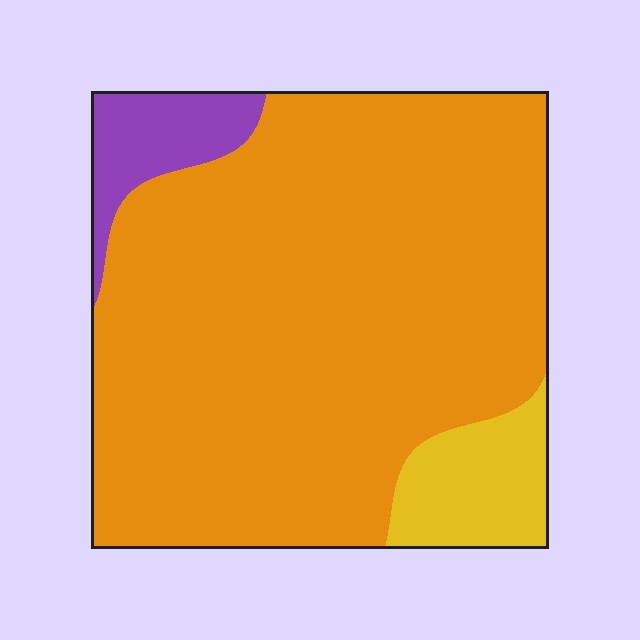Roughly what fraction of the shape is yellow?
Yellow covers roughly 10% of the shape.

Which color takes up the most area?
Orange, at roughly 85%.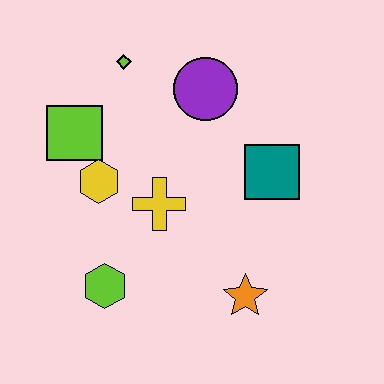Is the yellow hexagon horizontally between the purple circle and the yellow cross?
No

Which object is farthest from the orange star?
The lime diamond is farthest from the orange star.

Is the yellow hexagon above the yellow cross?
Yes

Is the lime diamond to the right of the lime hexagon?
Yes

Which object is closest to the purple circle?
The lime diamond is closest to the purple circle.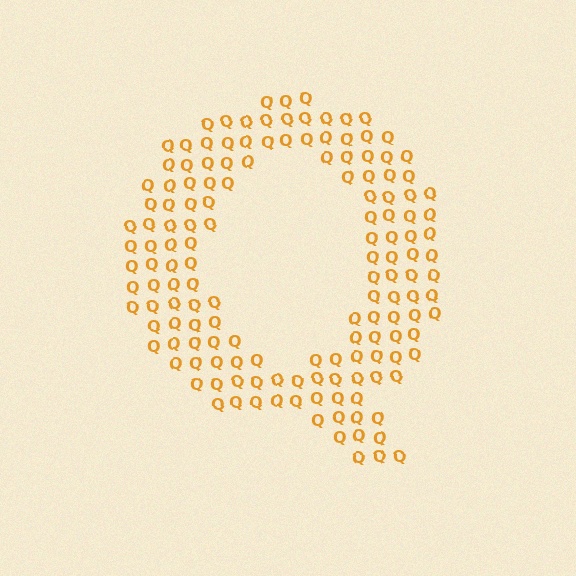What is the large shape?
The large shape is the letter Q.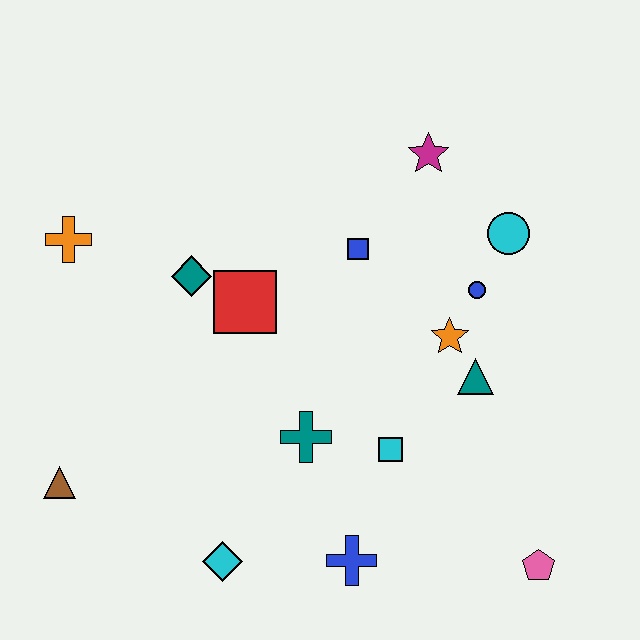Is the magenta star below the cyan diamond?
No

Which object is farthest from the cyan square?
The orange cross is farthest from the cyan square.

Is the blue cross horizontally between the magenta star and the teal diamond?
Yes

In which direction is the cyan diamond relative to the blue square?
The cyan diamond is below the blue square.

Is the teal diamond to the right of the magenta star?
No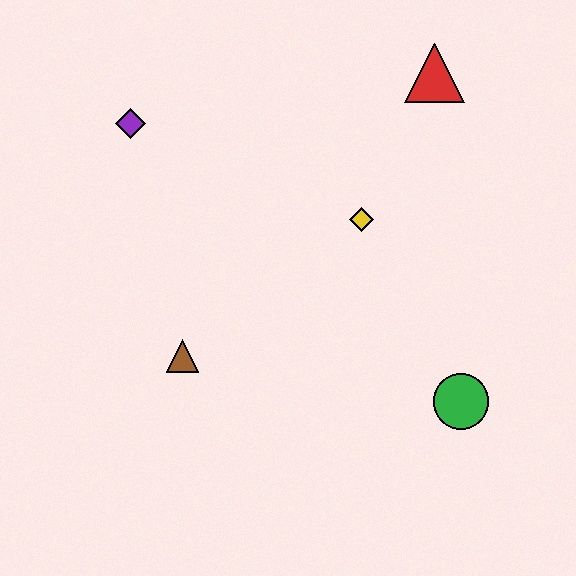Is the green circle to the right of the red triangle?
Yes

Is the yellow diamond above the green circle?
Yes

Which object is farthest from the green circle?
The purple diamond is farthest from the green circle.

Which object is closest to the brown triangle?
The yellow diamond is closest to the brown triangle.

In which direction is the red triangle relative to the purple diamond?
The red triangle is to the right of the purple diamond.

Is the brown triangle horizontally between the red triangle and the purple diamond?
Yes